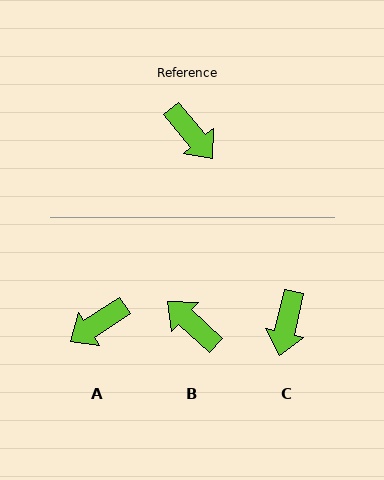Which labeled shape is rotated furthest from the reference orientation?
B, about 172 degrees away.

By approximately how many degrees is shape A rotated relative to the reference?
Approximately 96 degrees clockwise.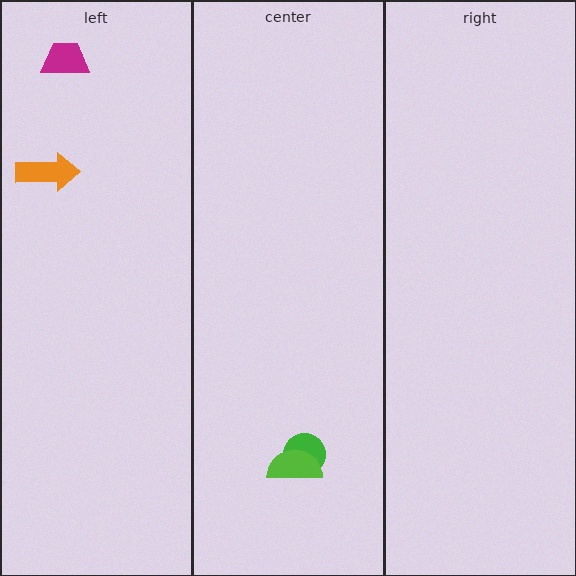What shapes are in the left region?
The orange arrow, the magenta trapezoid.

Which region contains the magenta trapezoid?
The left region.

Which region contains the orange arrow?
The left region.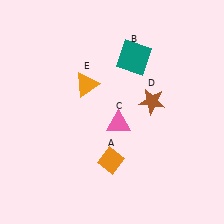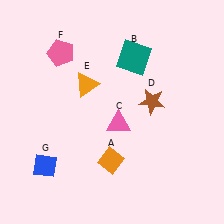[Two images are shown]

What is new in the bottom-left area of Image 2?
A blue diamond (G) was added in the bottom-left area of Image 2.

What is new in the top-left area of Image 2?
A pink pentagon (F) was added in the top-left area of Image 2.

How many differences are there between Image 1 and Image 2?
There are 2 differences between the two images.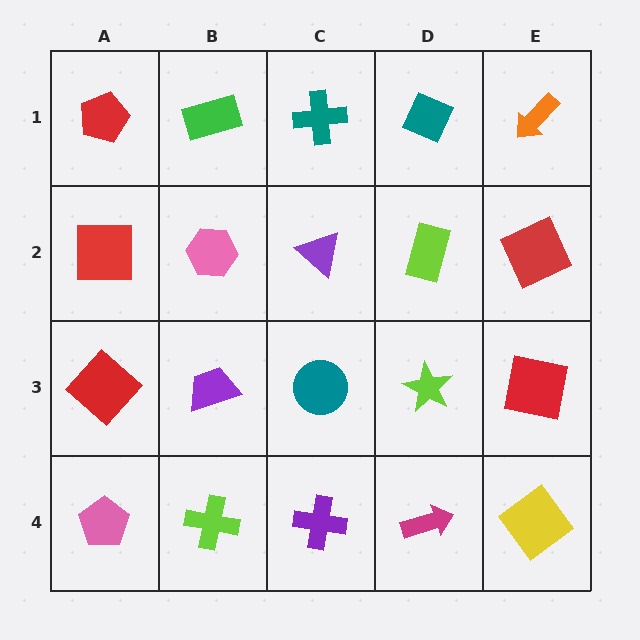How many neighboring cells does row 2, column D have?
4.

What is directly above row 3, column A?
A red square.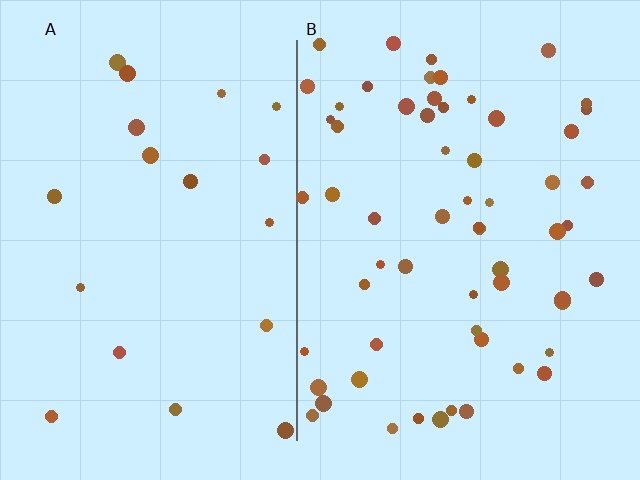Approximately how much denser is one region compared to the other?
Approximately 3.1× — region B over region A.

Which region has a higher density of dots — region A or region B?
B (the right).